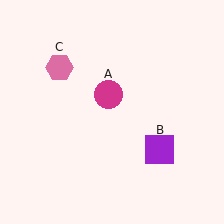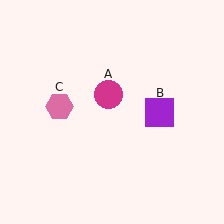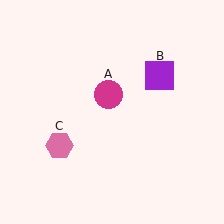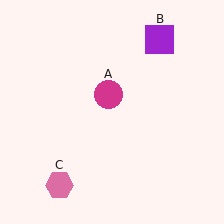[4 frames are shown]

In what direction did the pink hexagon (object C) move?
The pink hexagon (object C) moved down.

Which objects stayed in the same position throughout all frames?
Magenta circle (object A) remained stationary.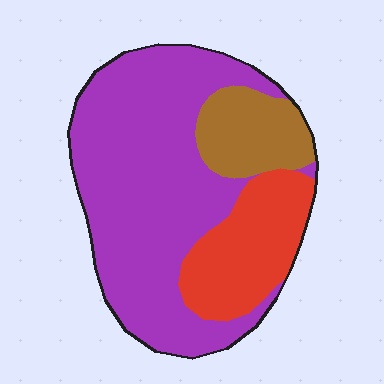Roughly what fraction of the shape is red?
Red covers roughly 20% of the shape.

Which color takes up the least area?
Brown, at roughly 15%.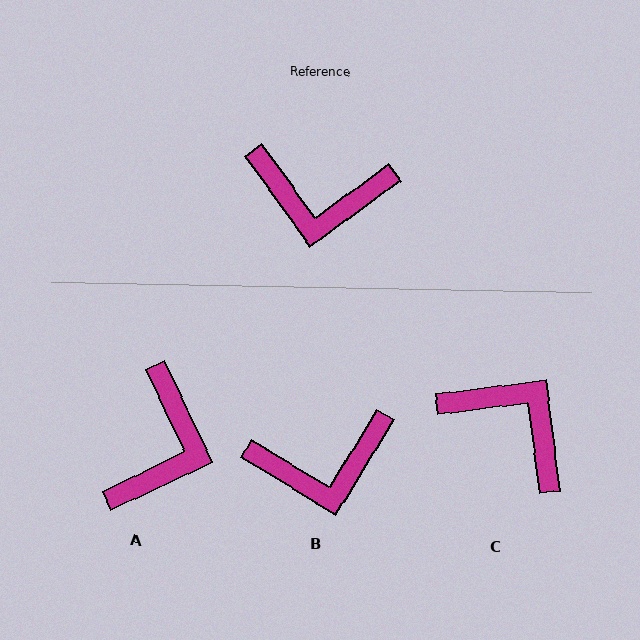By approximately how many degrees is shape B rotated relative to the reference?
Approximately 23 degrees counter-clockwise.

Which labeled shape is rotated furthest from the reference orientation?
C, about 151 degrees away.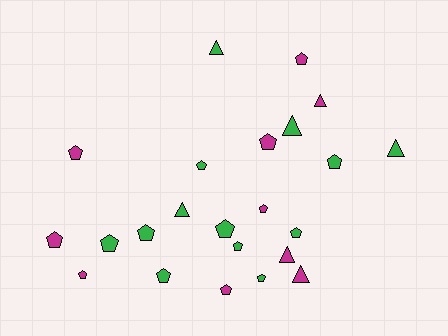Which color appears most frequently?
Green, with 13 objects.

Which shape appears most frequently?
Pentagon, with 16 objects.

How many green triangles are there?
There are 4 green triangles.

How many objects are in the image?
There are 23 objects.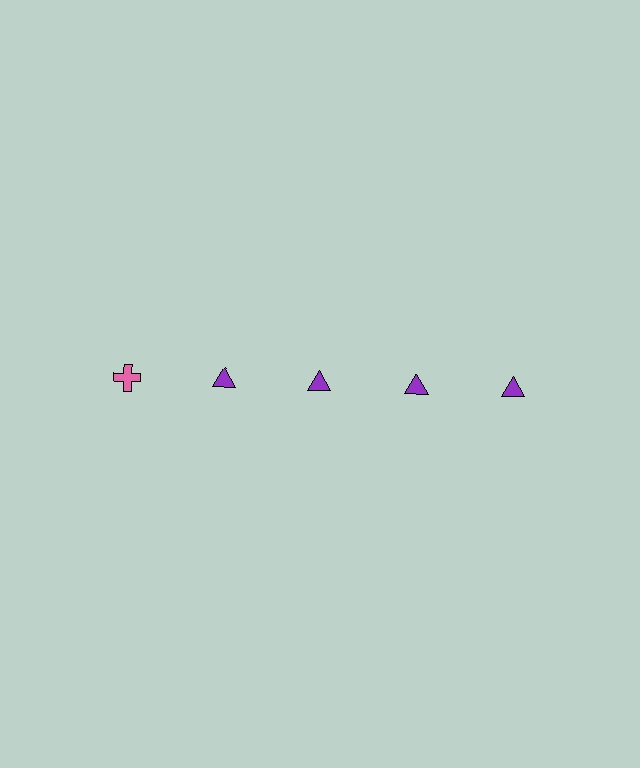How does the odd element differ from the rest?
It differs in both color (pink instead of purple) and shape (cross instead of triangle).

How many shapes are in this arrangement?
There are 5 shapes arranged in a grid pattern.